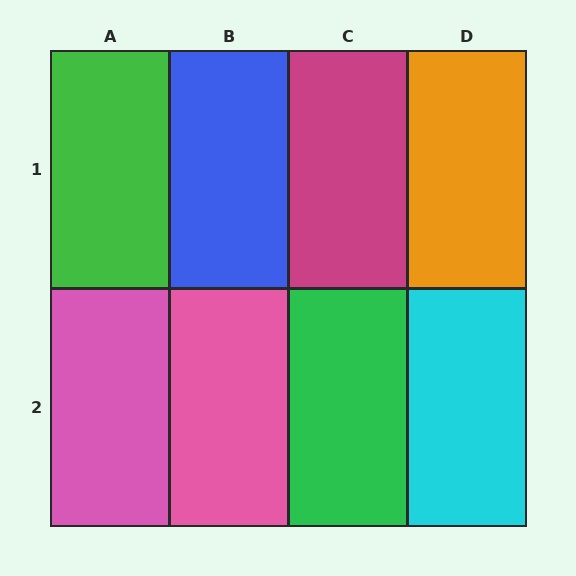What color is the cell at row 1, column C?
Magenta.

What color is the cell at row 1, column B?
Blue.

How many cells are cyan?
1 cell is cyan.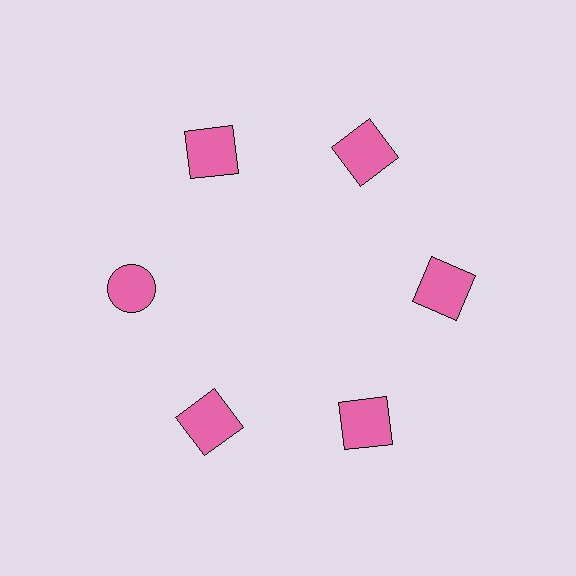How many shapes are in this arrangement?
There are 6 shapes arranged in a ring pattern.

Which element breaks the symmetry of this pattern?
The pink circle at roughly the 9 o'clock position breaks the symmetry. All other shapes are pink squares.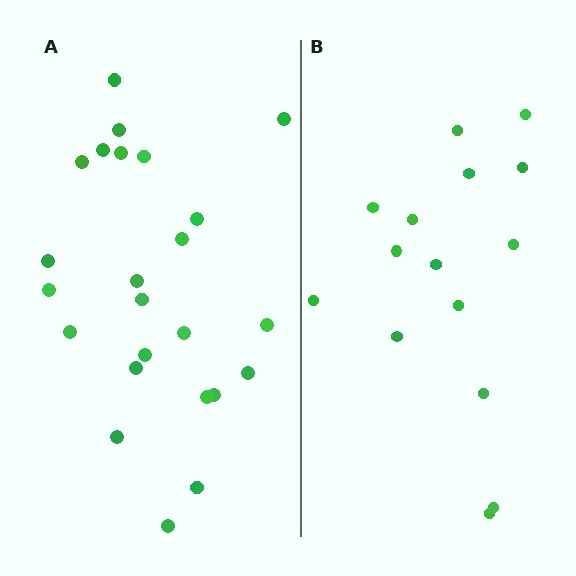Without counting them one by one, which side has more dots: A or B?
Region A (the left region) has more dots.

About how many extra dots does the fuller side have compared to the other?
Region A has roughly 8 or so more dots than region B.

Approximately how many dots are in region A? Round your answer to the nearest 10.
About 20 dots. (The exact count is 24, which rounds to 20.)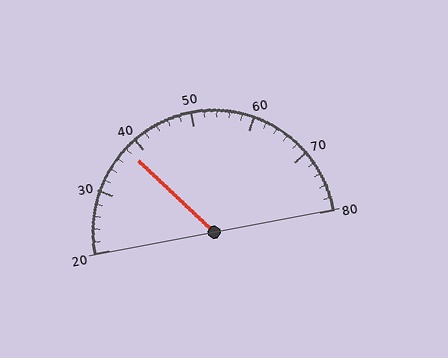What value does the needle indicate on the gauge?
The needle indicates approximately 38.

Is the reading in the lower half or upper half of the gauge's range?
The reading is in the lower half of the range (20 to 80).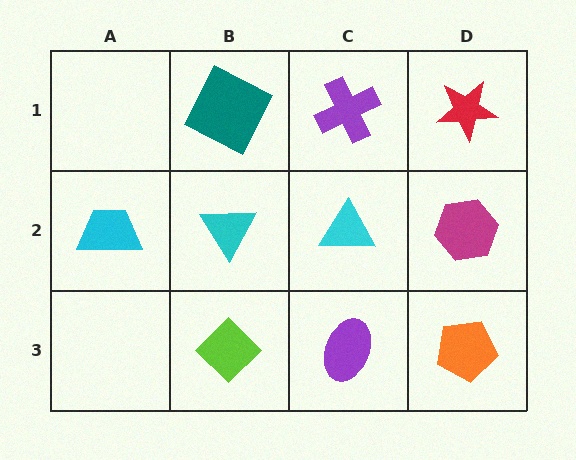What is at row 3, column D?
An orange pentagon.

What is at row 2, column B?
A cyan triangle.